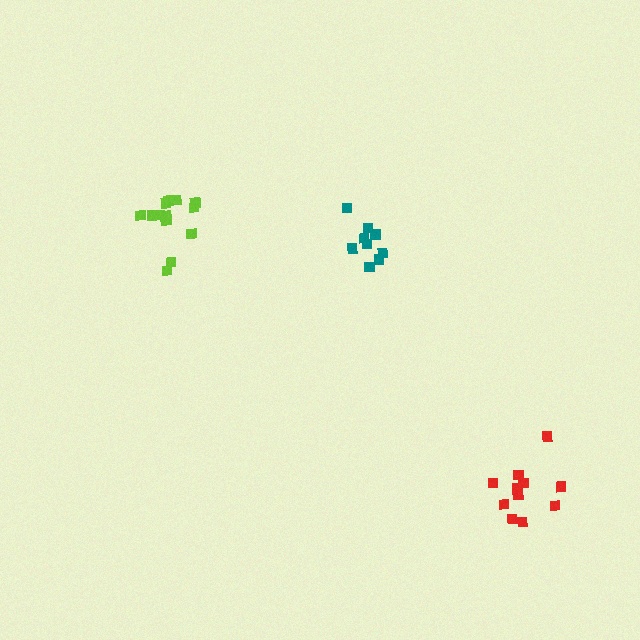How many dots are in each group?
Group 1: 9 dots, Group 2: 13 dots, Group 3: 11 dots (33 total).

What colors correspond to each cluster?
The clusters are colored: teal, lime, red.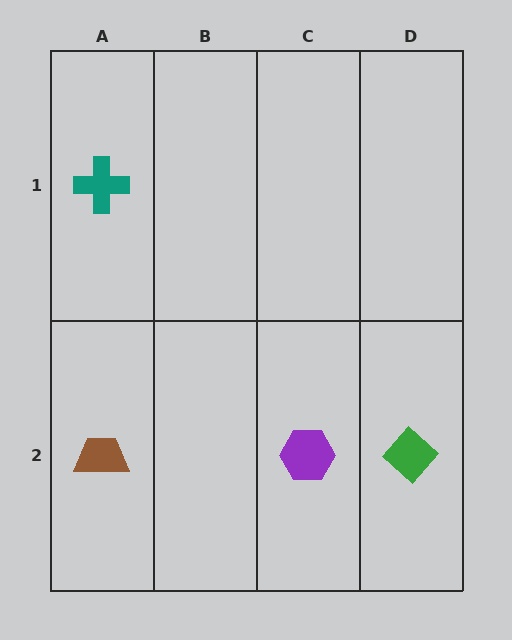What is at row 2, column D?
A green diamond.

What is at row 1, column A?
A teal cross.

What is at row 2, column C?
A purple hexagon.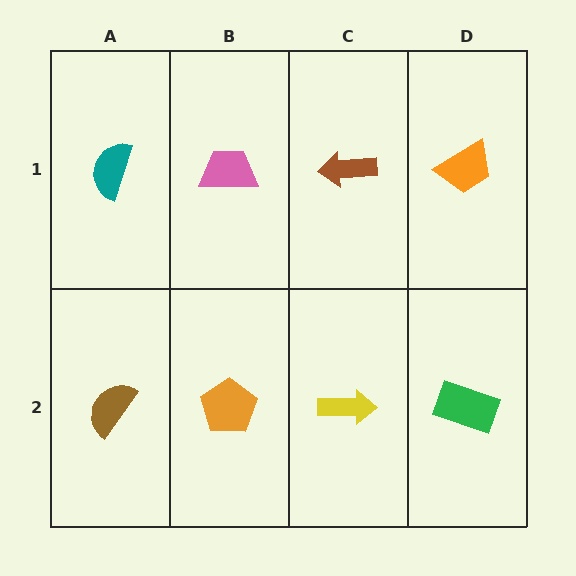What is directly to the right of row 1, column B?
A brown arrow.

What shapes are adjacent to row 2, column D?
An orange trapezoid (row 1, column D), a yellow arrow (row 2, column C).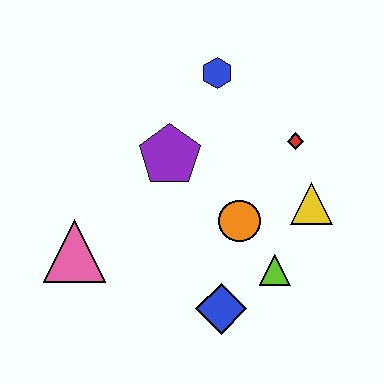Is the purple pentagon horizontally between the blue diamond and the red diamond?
No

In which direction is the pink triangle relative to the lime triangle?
The pink triangle is to the left of the lime triangle.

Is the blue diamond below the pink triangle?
Yes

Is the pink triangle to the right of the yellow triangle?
No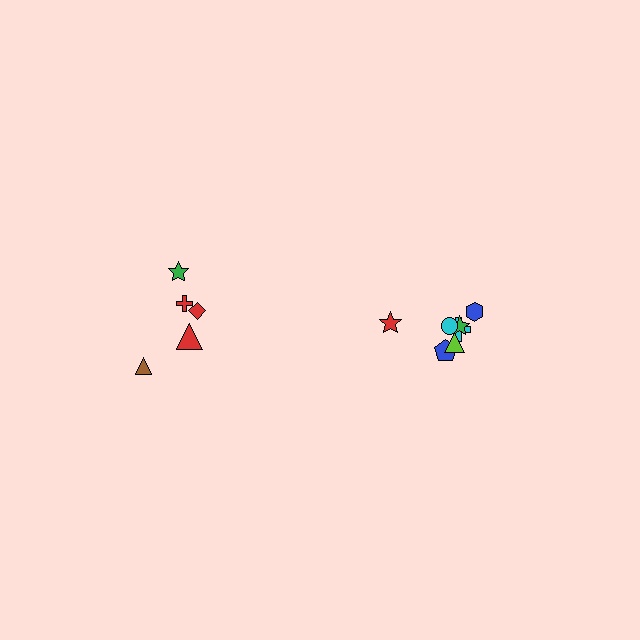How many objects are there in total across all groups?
There are 13 objects.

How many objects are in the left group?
There are 5 objects.